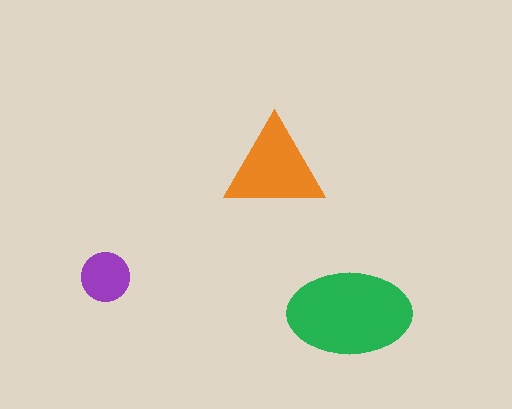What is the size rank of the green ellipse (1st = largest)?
1st.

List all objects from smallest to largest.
The purple circle, the orange triangle, the green ellipse.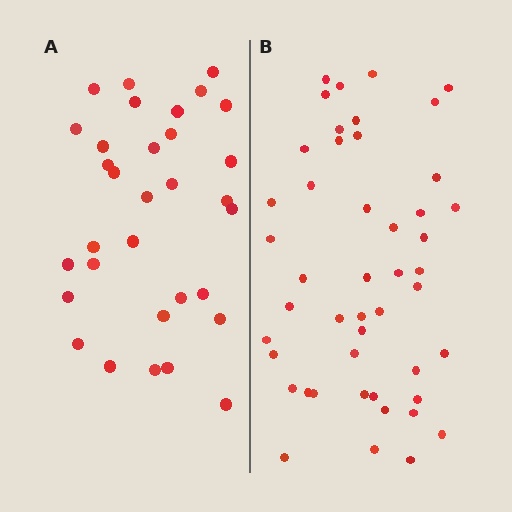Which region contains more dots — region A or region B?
Region B (the right region) has more dots.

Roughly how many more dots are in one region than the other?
Region B has approximately 15 more dots than region A.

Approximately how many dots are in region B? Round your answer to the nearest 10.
About 50 dots. (The exact count is 47, which rounds to 50.)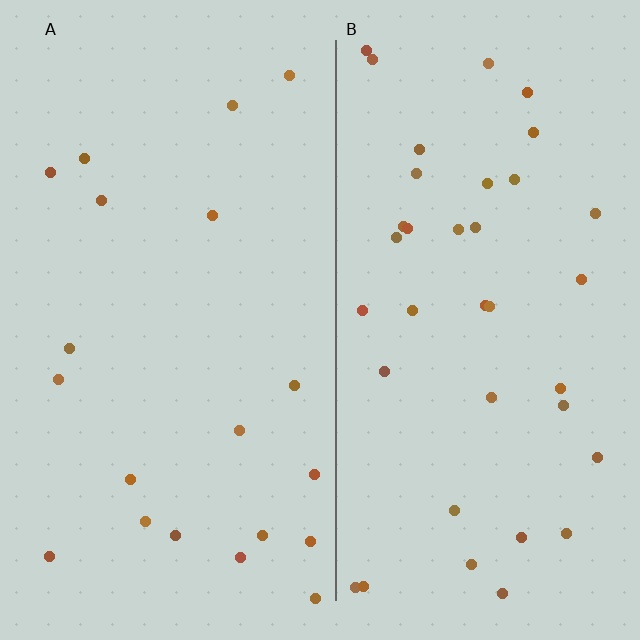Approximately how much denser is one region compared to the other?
Approximately 1.9× — region B over region A.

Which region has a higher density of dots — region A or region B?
B (the right).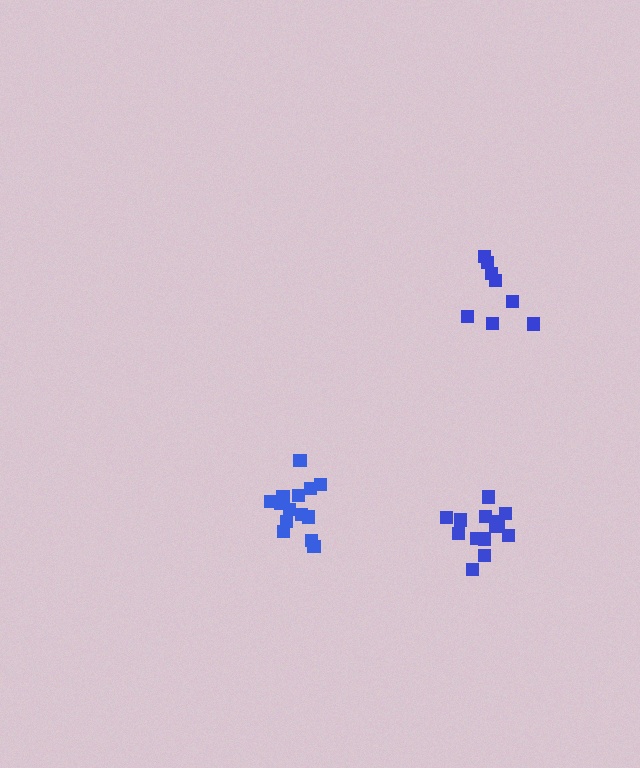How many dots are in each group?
Group 1: 14 dots, Group 2: 8 dots, Group 3: 14 dots (36 total).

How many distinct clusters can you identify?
There are 3 distinct clusters.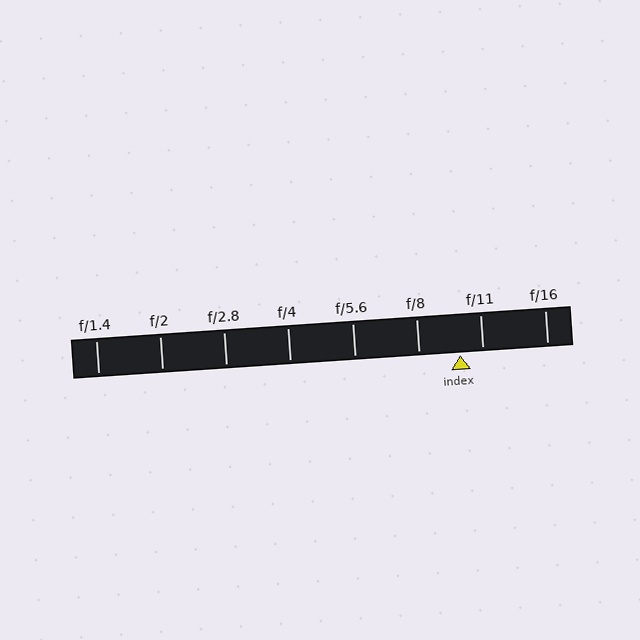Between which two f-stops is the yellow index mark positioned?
The index mark is between f/8 and f/11.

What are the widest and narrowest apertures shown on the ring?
The widest aperture shown is f/1.4 and the narrowest is f/16.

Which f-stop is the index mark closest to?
The index mark is closest to f/11.